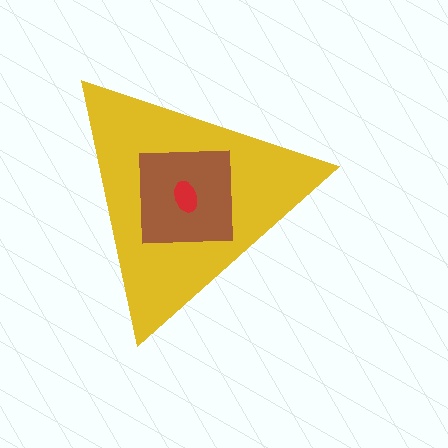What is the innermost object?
The red ellipse.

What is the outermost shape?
The yellow triangle.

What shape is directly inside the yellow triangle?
The brown square.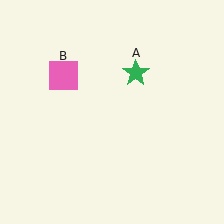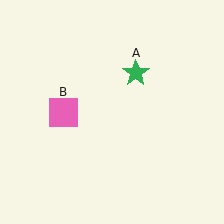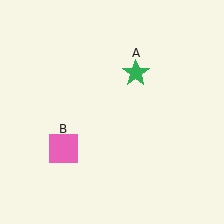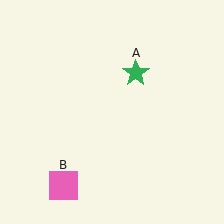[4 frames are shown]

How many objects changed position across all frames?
1 object changed position: pink square (object B).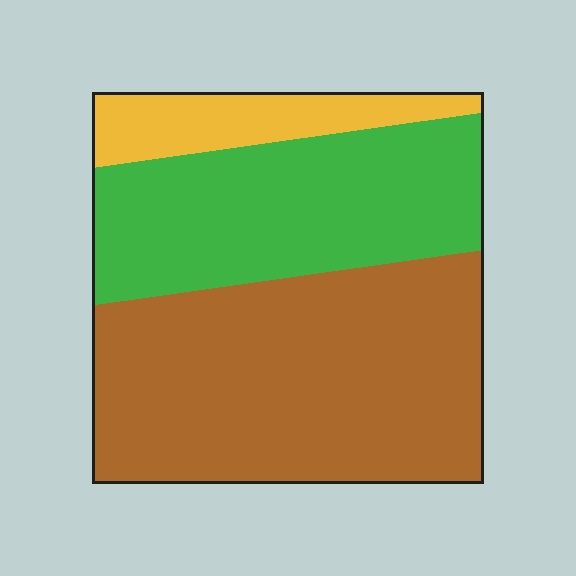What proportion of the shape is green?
Green covers 35% of the shape.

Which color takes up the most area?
Brown, at roughly 55%.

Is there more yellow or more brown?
Brown.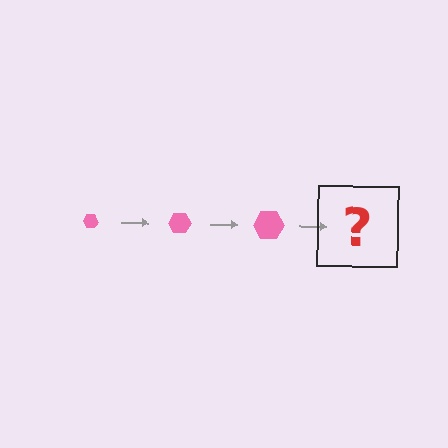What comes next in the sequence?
The next element should be a pink hexagon, larger than the previous one.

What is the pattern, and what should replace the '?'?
The pattern is that the hexagon gets progressively larger each step. The '?' should be a pink hexagon, larger than the previous one.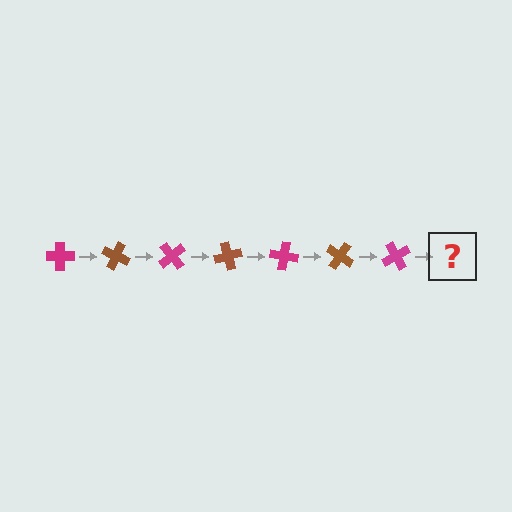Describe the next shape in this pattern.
It should be a brown cross, rotated 175 degrees from the start.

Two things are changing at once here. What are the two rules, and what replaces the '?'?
The two rules are that it rotates 25 degrees each step and the color cycles through magenta and brown. The '?' should be a brown cross, rotated 175 degrees from the start.